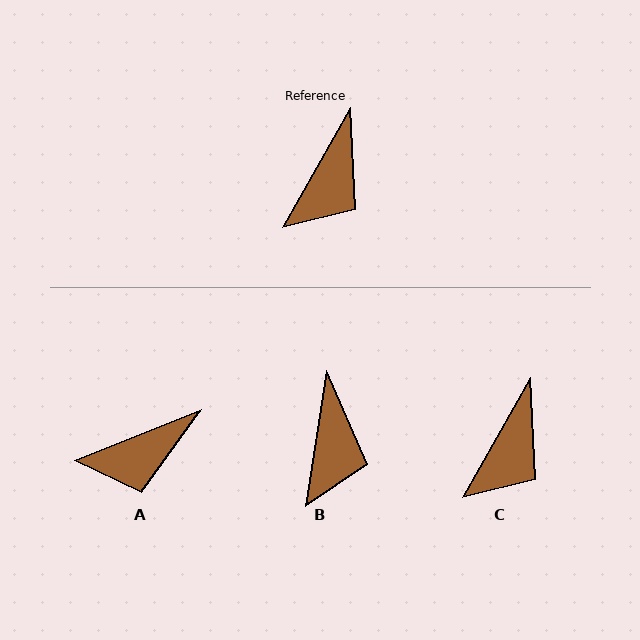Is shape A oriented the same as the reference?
No, it is off by about 39 degrees.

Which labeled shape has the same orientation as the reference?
C.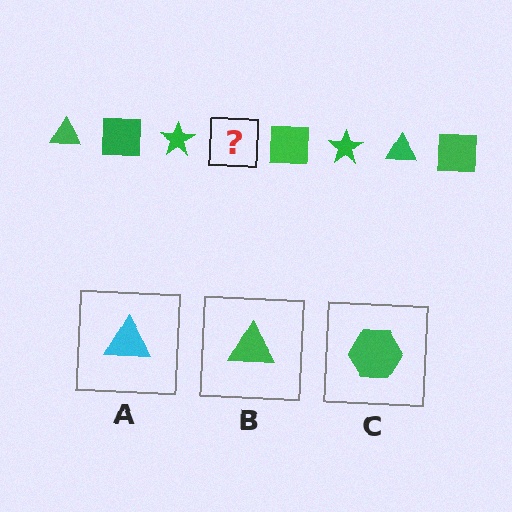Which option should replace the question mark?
Option B.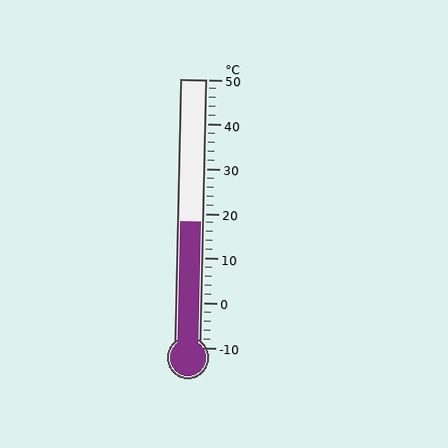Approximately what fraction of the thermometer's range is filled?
The thermometer is filled to approximately 45% of its range.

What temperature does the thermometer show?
The thermometer shows approximately 18°C.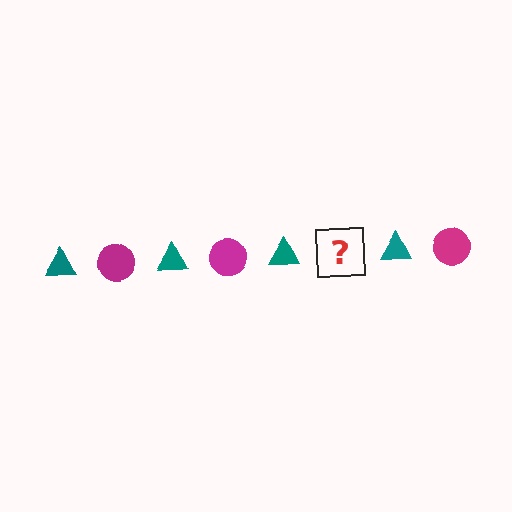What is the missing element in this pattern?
The missing element is a magenta circle.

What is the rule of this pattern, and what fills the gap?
The rule is that the pattern alternates between teal triangle and magenta circle. The gap should be filled with a magenta circle.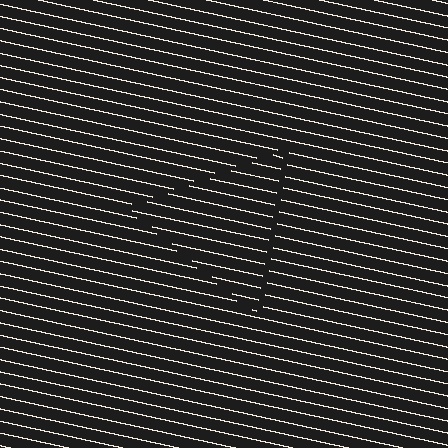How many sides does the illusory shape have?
3 sides — the line-ends trace a triangle.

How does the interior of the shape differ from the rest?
The interior of the shape contains the same grating, shifted by half a period — the contour is defined by the phase discontinuity where line-ends from the inner and outer gratings abut.